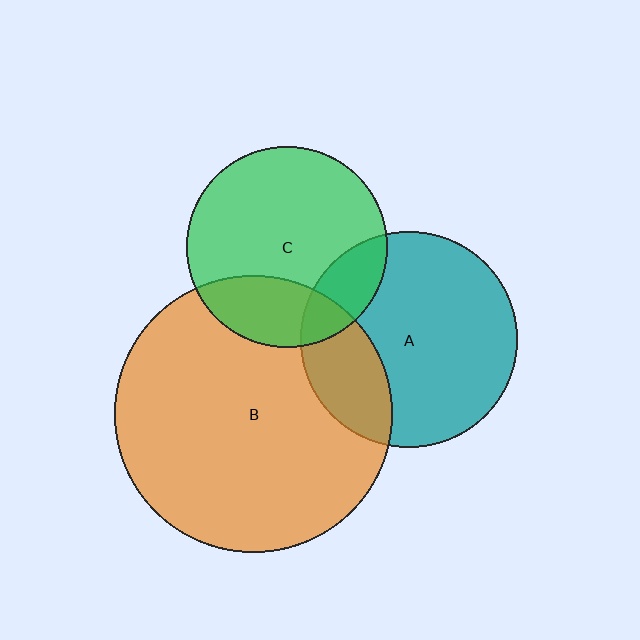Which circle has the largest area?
Circle B (orange).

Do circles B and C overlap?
Yes.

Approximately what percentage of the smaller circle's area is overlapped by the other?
Approximately 25%.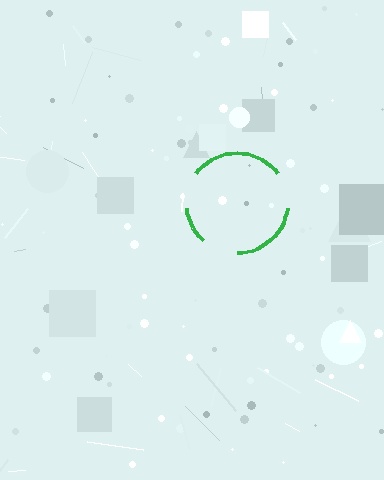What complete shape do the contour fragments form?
The contour fragments form a circle.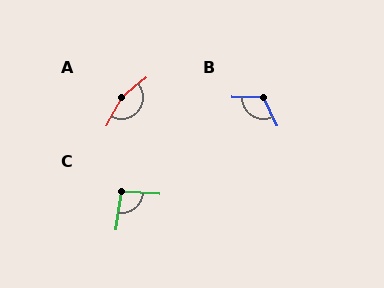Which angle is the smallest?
C, at approximately 95 degrees.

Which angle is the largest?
A, at approximately 157 degrees.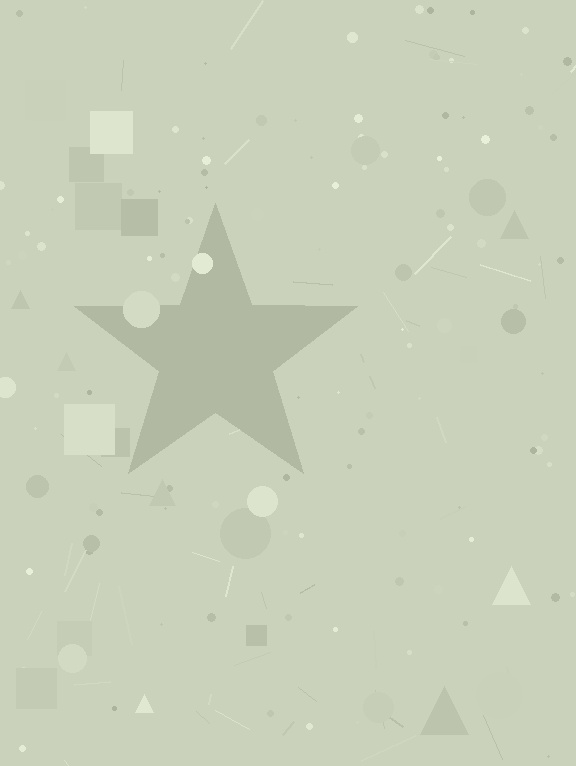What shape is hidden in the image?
A star is hidden in the image.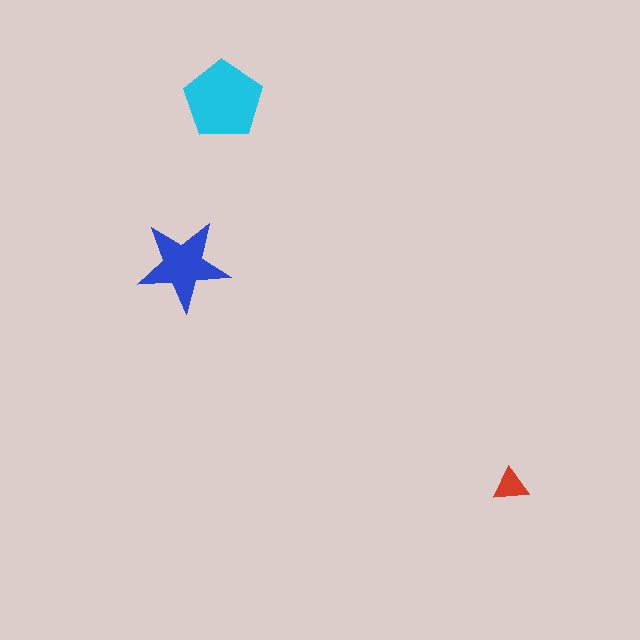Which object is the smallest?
The red triangle.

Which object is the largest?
The cyan pentagon.